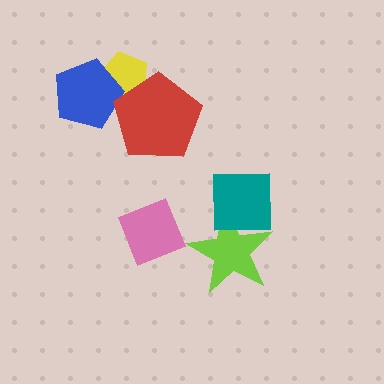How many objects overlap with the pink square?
0 objects overlap with the pink square.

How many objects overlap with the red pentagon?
2 objects overlap with the red pentagon.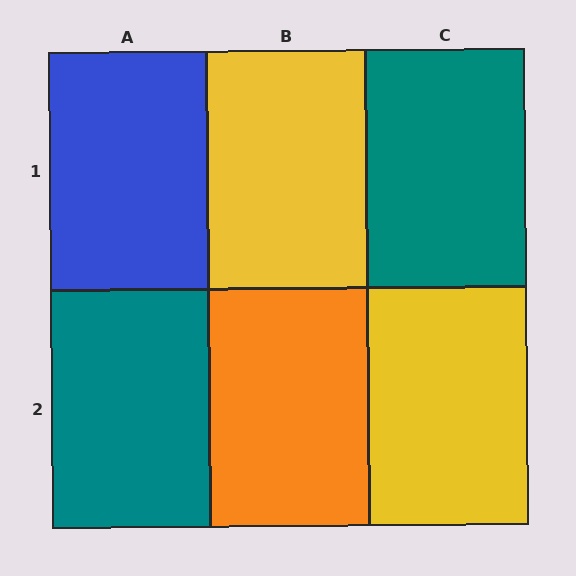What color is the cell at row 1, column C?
Teal.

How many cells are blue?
1 cell is blue.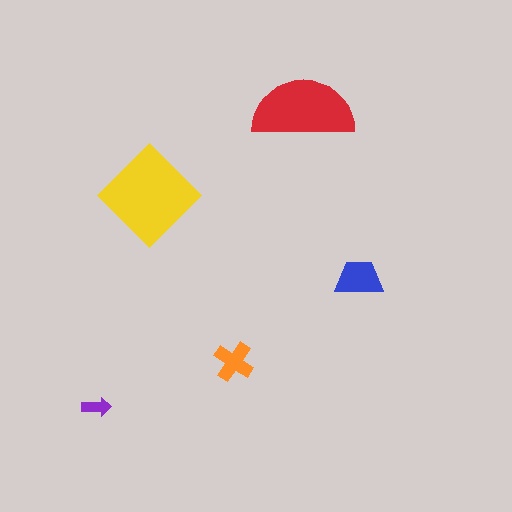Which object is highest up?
The red semicircle is topmost.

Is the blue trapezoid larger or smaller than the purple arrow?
Larger.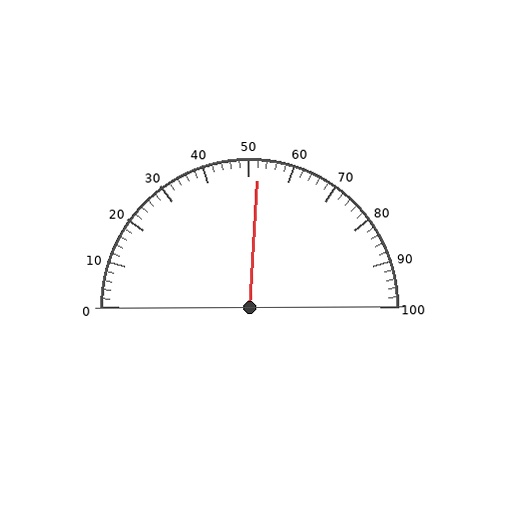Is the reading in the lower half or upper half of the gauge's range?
The reading is in the upper half of the range (0 to 100).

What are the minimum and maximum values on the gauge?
The gauge ranges from 0 to 100.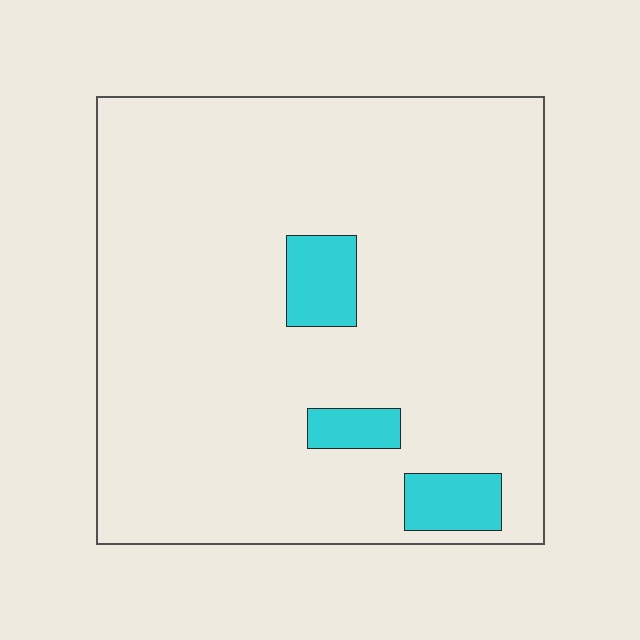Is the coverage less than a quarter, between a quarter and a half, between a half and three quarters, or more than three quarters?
Less than a quarter.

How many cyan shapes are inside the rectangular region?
3.